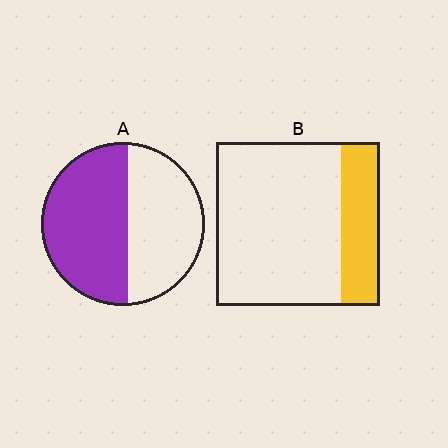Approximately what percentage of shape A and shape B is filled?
A is approximately 55% and B is approximately 25%.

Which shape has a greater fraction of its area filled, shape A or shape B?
Shape A.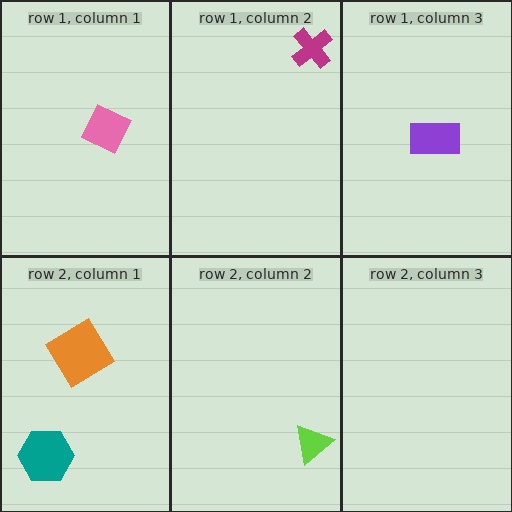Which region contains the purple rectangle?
The row 1, column 3 region.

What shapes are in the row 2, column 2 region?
The lime triangle.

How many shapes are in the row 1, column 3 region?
1.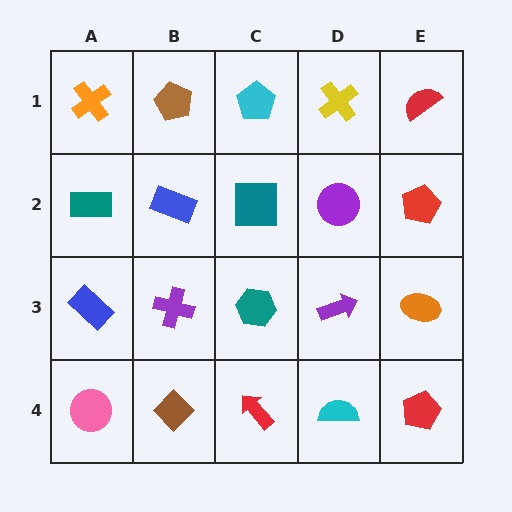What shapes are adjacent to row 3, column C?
A teal square (row 2, column C), a red arrow (row 4, column C), a purple cross (row 3, column B), a purple arrow (row 3, column D).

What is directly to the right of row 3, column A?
A purple cross.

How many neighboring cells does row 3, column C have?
4.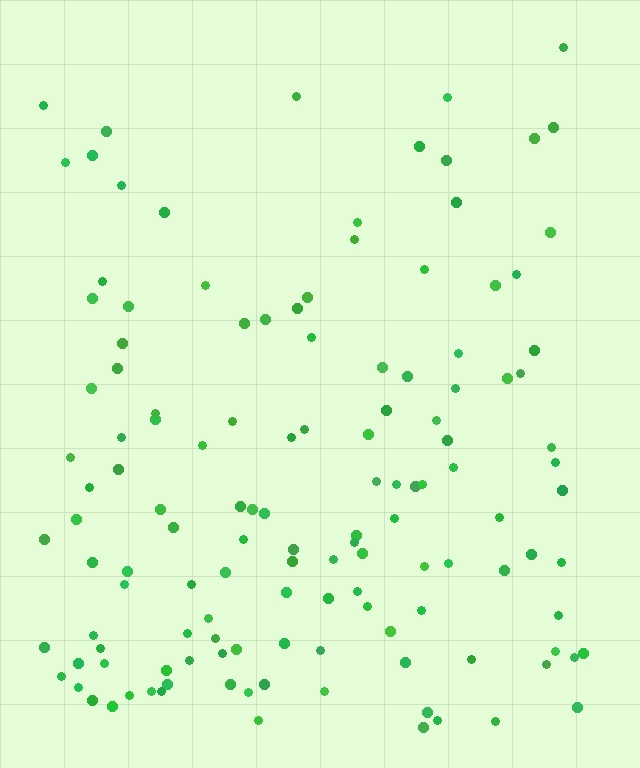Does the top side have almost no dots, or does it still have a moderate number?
Still a moderate number, just noticeably fewer than the bottom.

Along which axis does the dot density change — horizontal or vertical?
Vertical.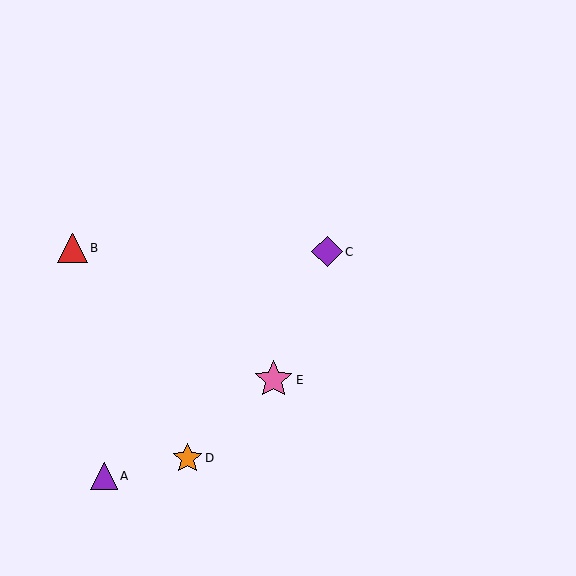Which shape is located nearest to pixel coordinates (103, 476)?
The purple triangle (labeled A) at (104, 476) is nearest to that location.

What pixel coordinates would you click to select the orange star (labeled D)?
Click at (188, 458) to select the orange star D.